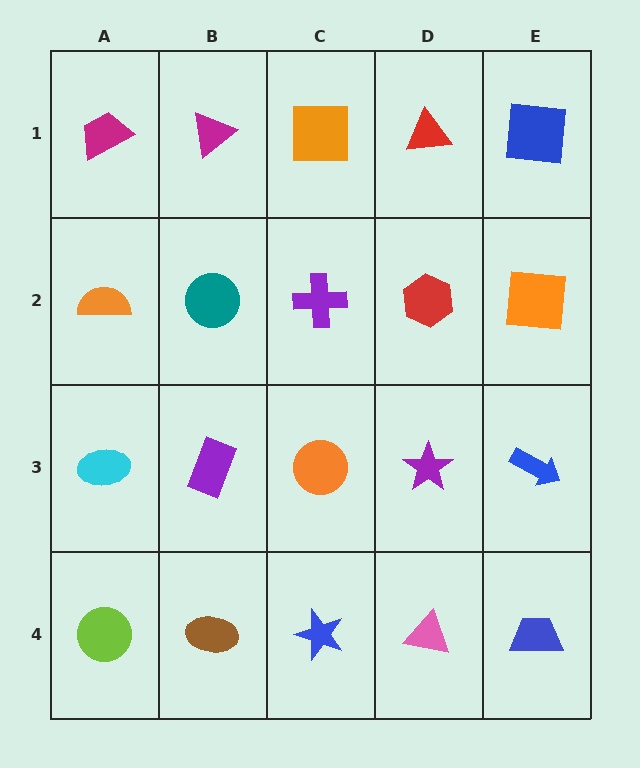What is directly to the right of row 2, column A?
A teal circle.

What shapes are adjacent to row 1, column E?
An orange square (row 2, column E), a red triangle (row 1, column D).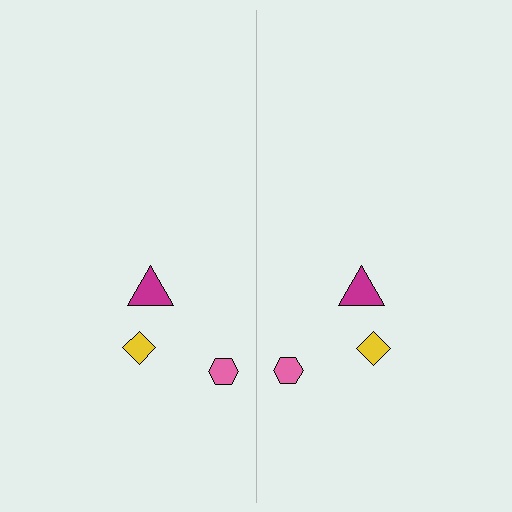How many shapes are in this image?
There are 6 shapes in this image.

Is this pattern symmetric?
Yes, this pattern has bilateral (reflection) symmetry.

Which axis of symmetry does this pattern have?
The pattern has a vertical axis of symmetry running through the center of the image.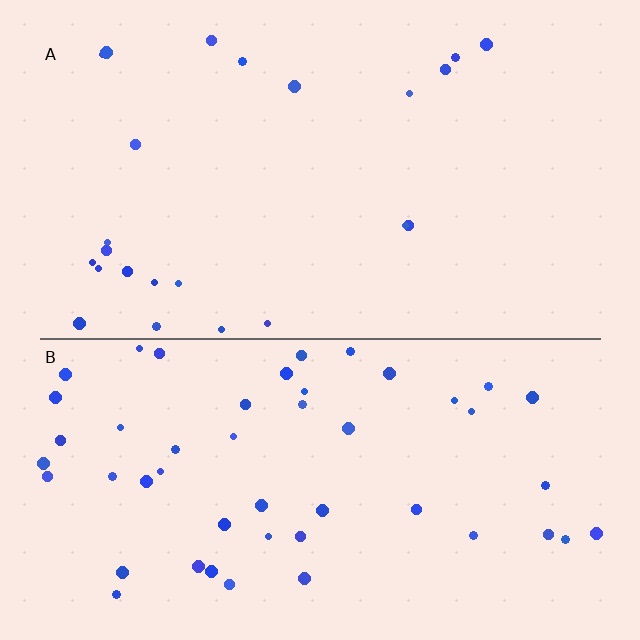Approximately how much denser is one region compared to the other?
Approximately 2.1× — region B over region A.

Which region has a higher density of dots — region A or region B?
B (the bottom).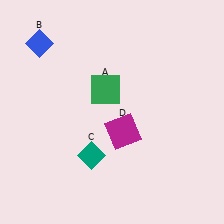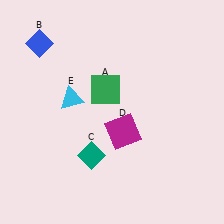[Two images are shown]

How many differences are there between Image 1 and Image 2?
There is 1 difference between the two images.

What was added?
A cyan triangle (E) was added in Image 2.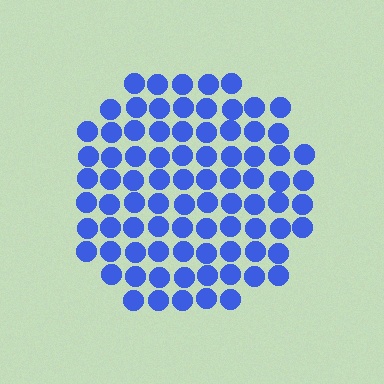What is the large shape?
The large shape is a circle.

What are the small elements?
The small elements are circles.